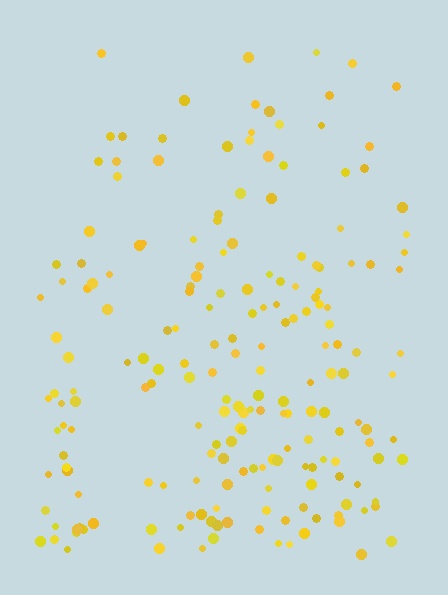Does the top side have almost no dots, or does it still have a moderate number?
Still a moderate number, just noticeably fewer than the bottom.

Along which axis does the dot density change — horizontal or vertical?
Vertical.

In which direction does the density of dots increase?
From top to bottom, with the bottom side densest.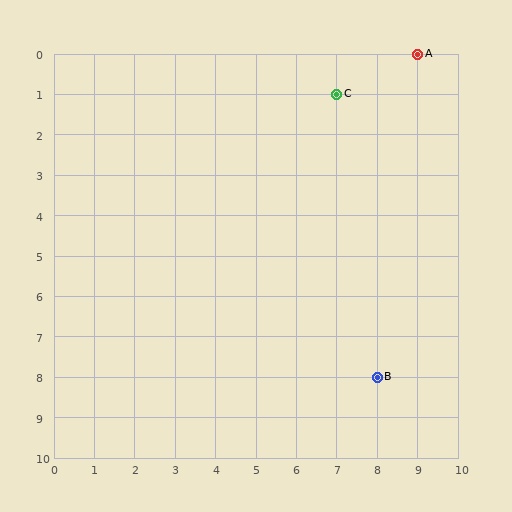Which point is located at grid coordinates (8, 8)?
Point B is at (8, 8).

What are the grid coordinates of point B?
Point B is at grid coordinates (8, 8).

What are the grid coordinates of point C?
Point C is at grid coordinates (7, 1).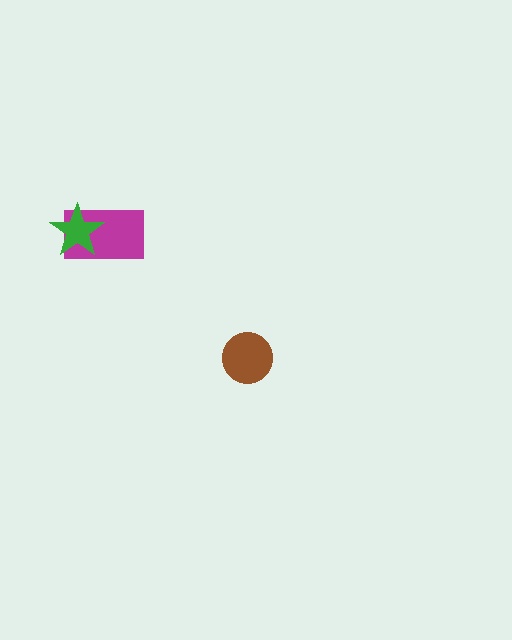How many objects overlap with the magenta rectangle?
1 object overlaps with the magenta rectangle.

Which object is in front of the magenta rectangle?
The green star is in front of the magenta rectangle.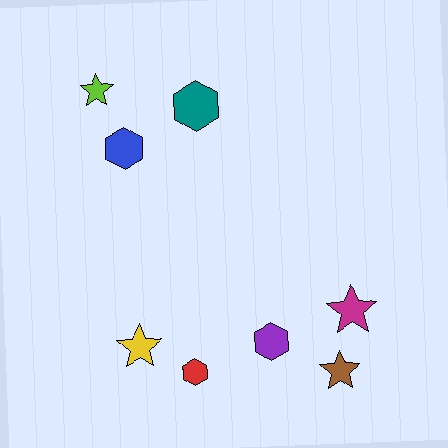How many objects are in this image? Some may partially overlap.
There are 8 objects.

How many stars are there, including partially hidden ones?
There are 4 stars.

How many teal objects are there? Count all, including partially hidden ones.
There is 1 teal object.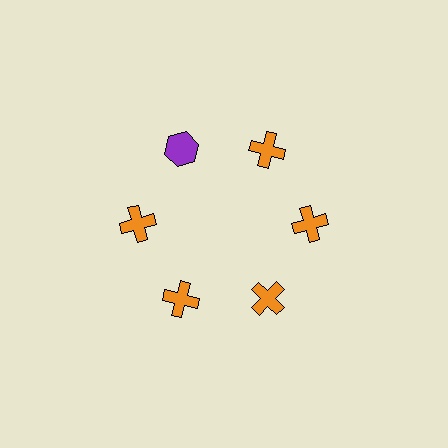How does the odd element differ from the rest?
It differs in both color (purple instead of orange) and shape (hexagon instead of cross).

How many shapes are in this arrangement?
There are 6 shapes arranged in a ring pattern.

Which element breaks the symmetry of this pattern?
The purple hexagon at roughly the 11 o'clock position breaks the symmetry. All other shapes are orange crosses.